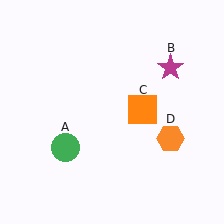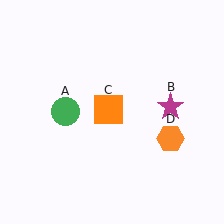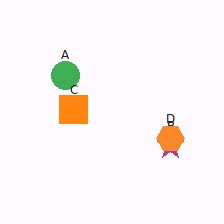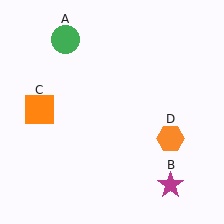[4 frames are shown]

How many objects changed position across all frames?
3 objects changed position: green circle (object A), magenta star (object B), orange square (object C).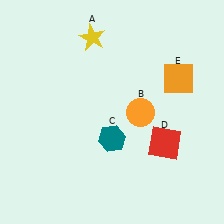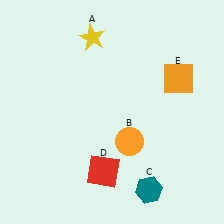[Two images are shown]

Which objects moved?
The objects that moved are: the orange circle (B), the teal hexagon (C), the red square (D).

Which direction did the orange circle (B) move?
The orange circle (B) moved down.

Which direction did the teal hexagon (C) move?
The teal hexagon (C) moved down.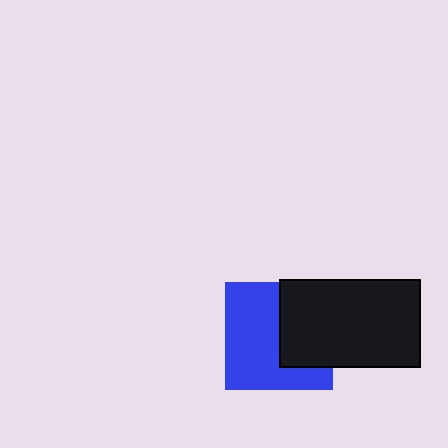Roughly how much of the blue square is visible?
About half of it is visible (roughly 60%).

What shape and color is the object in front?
The object in front is a black rectangle.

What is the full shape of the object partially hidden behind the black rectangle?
The partially hidden object is a blue square.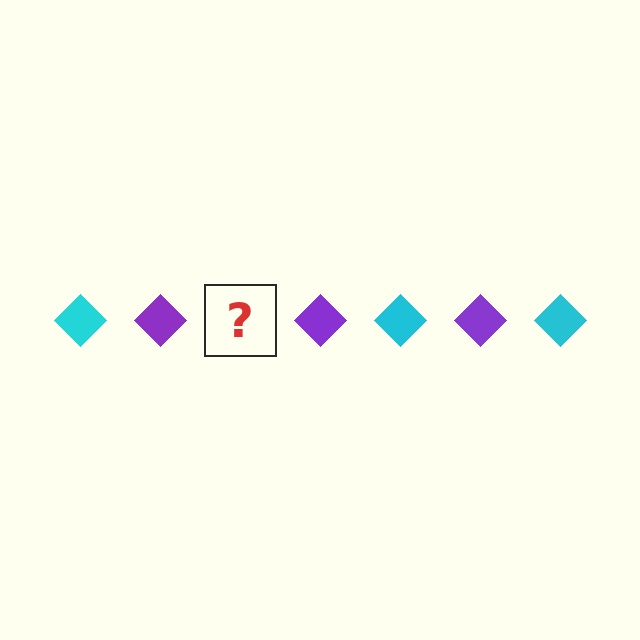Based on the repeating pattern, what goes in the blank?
The blank should be a cyan diamond.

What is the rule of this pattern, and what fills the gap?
The rule is that the pattern cycles through cyan, purple diamonds. The gap should be filled with a cyan diamond.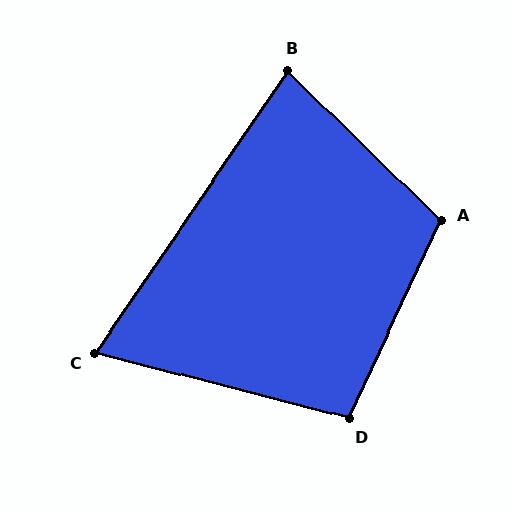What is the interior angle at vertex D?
Approximately 100 degrees (obtuse).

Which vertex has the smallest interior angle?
C, at approximately 70 degrees.